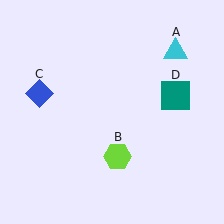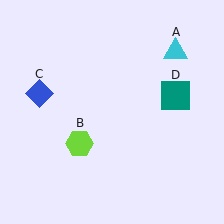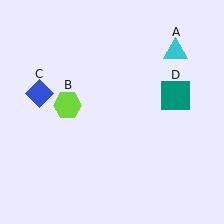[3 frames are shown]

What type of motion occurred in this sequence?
The lime hexagon (object B) rotated clockwise around the center of the scene.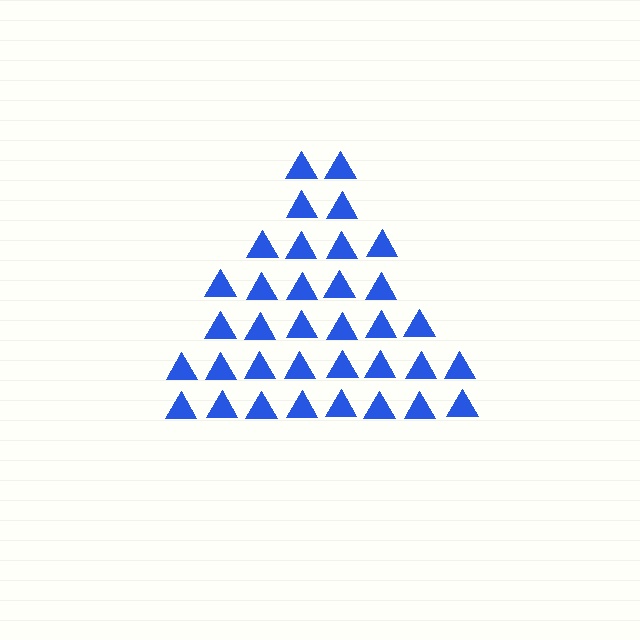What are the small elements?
The small elements are triangles.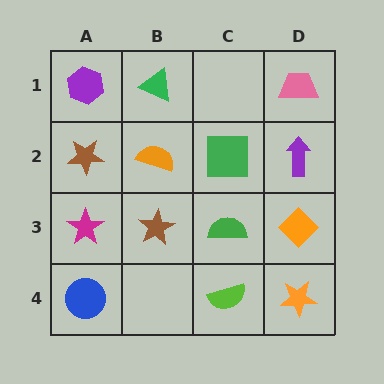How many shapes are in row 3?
4 shapes.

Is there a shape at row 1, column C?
No, that cell is empty.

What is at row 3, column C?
A green semicircle.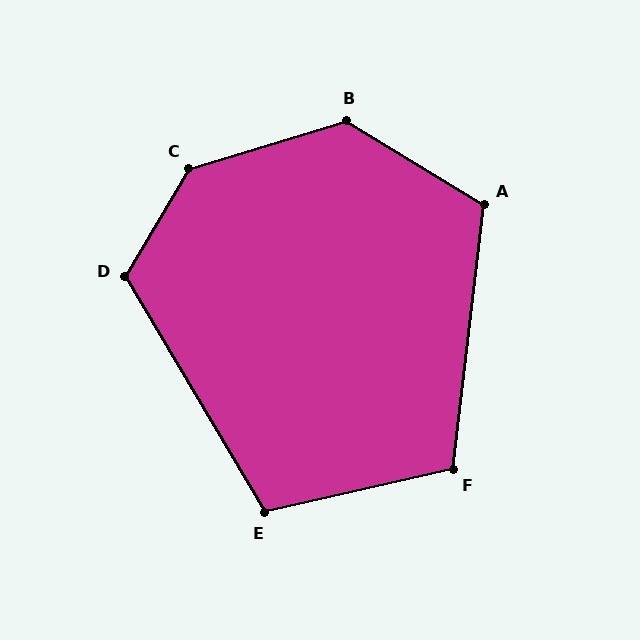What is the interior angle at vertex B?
Approximately 132 degrees (obtuse).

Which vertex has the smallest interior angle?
E, at approximately 108 degrees.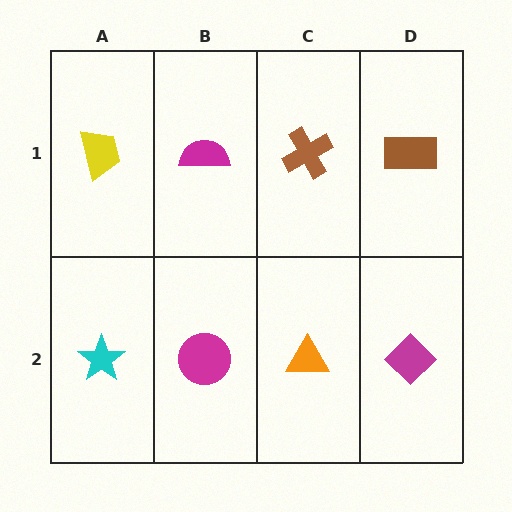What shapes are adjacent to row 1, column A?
A cyan star (row 2, column A), a magenta semicircle (row 1, column B).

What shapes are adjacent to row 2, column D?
A brown rectangle (row 1, column D), an orange triangle (row 2, column C).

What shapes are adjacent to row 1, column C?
An orange triangle (row 2, column C), a magenta semicircle (row 1, column B), a brown rectangle (row 1, column D).